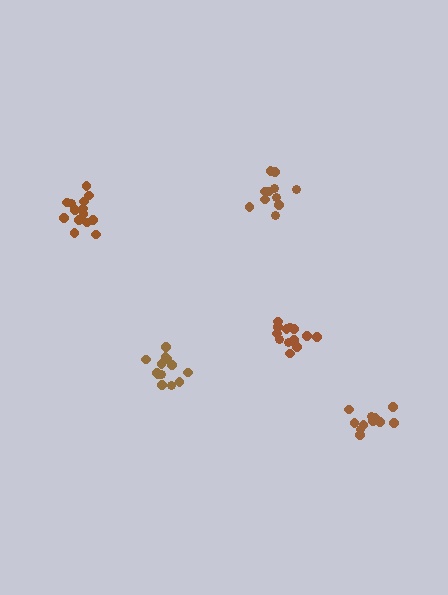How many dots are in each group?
Group 1: 13 dots, Group 2: 14 dots, Group 3: 11 dots, Group 4: 11 dots, Group 5: 13 dots (62 total).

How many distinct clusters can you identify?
There are 5 distinct clusters.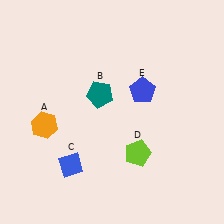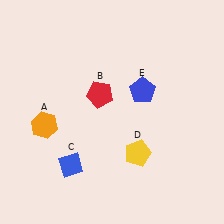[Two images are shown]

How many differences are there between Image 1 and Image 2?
There are 2 differences between the two images.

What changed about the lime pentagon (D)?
In Image 1, D is lime. In Image 2, it changed to yellow.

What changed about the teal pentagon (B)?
In Image 1, B is teal. In Image 2, it changed to red.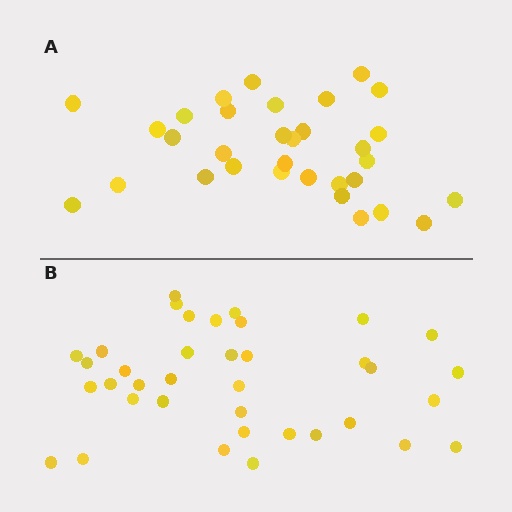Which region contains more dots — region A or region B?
Region B (the bottom region) has more dots.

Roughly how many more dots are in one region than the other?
Region B has about 5 more dots than region A.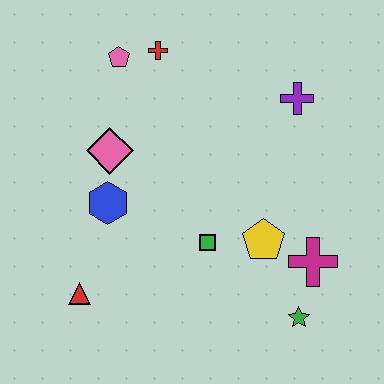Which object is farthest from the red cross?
The green star is farthest from the red cross.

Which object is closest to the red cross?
The pink pentagon is closest to the red cross.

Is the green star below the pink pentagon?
Yes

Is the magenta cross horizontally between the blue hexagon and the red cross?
No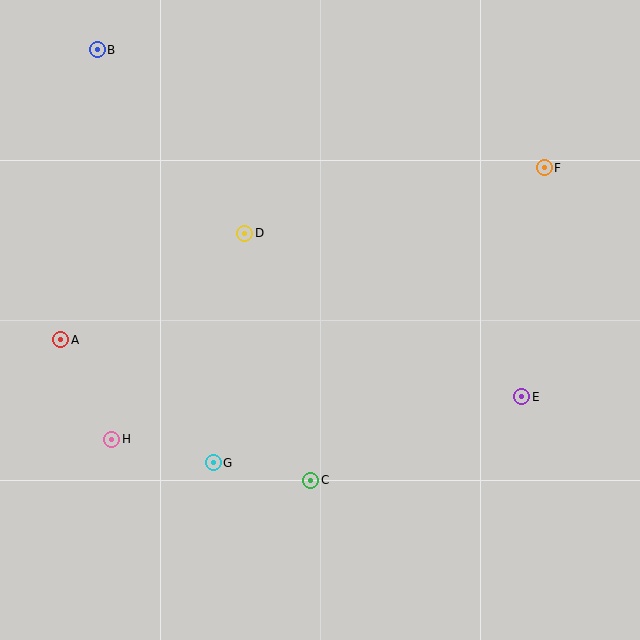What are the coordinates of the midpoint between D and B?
The midpoint between D and B is at (171, 142).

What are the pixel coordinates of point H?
Point H is at (112, 439).